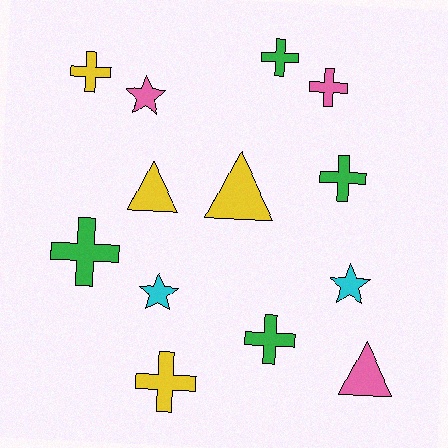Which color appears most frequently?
Yellow, with 4 objects.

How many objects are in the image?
There are 13 objects.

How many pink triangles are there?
There is 1 pink triangle.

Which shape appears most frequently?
Cross, with 7 objects.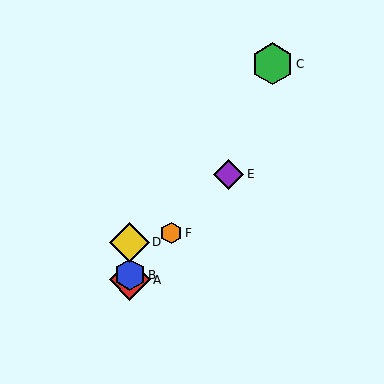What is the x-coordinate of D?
Object D is at x≈130.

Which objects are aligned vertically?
Objects A, B, D are aligned vertically.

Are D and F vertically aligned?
No, D is at x≈130 and F is at x≈171.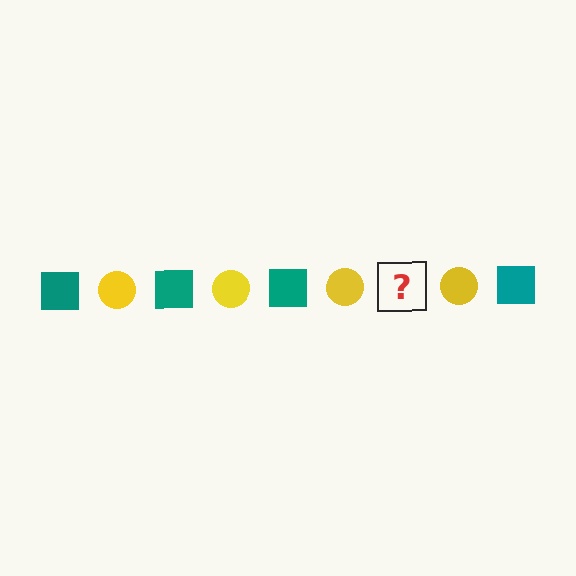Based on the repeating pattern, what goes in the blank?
The blank should be a teal square.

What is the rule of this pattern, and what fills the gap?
The rule is that the pattern alternates between teal square and yellow circle. The gap should be filled with a teal square.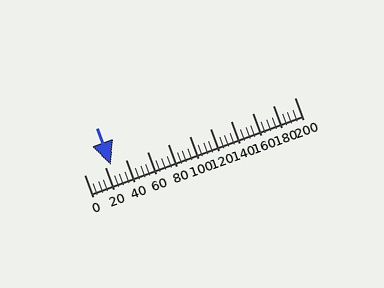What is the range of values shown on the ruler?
The ruler shows values from 0 to 200.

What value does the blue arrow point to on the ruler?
The blue arrow points to approximately 25.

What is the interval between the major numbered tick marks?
The major tick marks are spaced 20 units apart.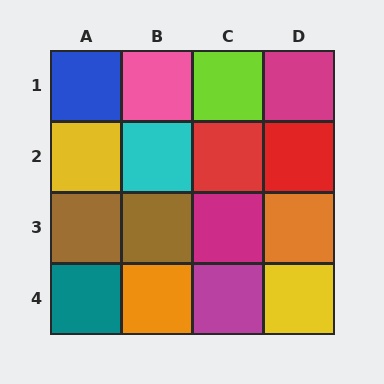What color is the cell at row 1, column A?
Blue.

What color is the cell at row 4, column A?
Teal.